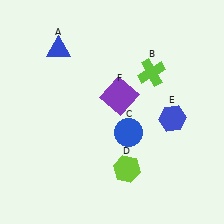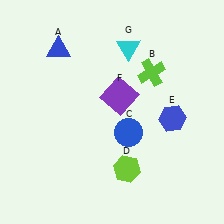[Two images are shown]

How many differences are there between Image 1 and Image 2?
There is 1 difference between the two images.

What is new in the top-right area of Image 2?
A cyan triangle (G) was added in the top-right area of Image 2.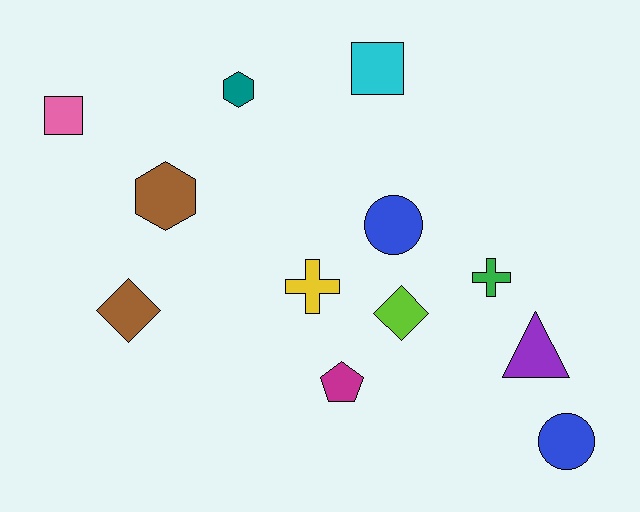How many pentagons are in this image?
There is 1 pentagon.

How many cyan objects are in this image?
There is 1 cyan object.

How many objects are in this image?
There are 12 objects.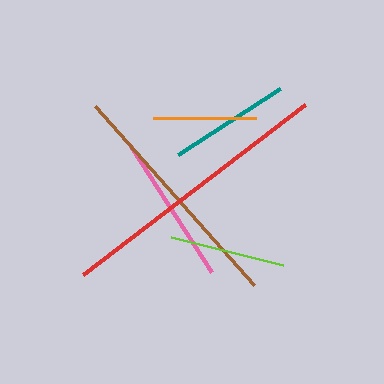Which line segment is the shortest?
The orange line is the shortest at approximately 103 pixels.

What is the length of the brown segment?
The brown segment is approximately 239 pixels long.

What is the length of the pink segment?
The pink segment is approximately 150 pixels long.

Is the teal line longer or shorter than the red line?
The red line is longer than the teal line.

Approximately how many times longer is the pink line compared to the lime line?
The pink line is approximately 1.3 times the length of the lime line.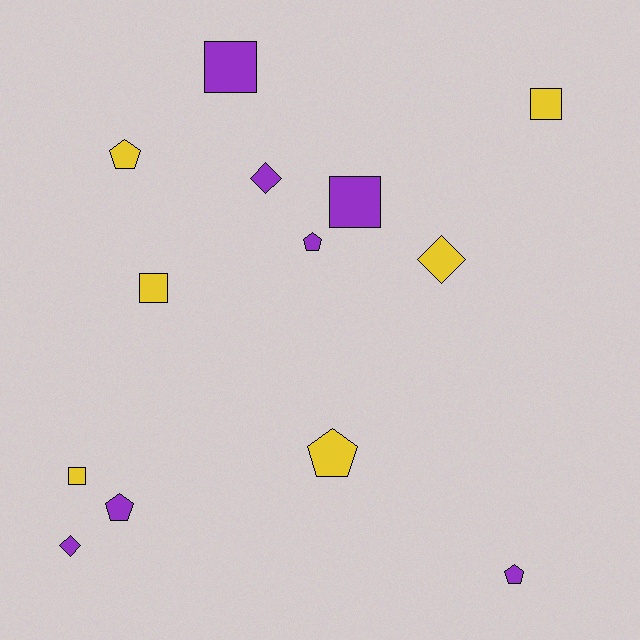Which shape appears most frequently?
Pentagon, with 5 objects.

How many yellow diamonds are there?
There is 1 yellow diamond.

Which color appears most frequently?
Purple, with 7 objects.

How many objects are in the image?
There are 13 objects.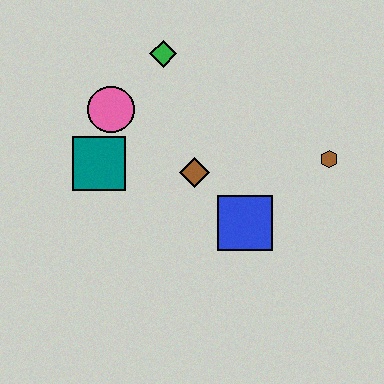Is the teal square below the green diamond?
Yes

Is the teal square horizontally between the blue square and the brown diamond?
No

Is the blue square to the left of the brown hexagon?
Yes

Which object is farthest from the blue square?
The green diamond is farthest from the blue square.